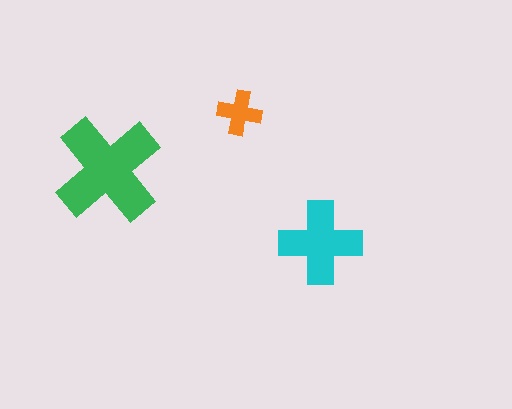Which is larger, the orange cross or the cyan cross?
The cyan one.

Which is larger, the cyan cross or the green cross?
The green one.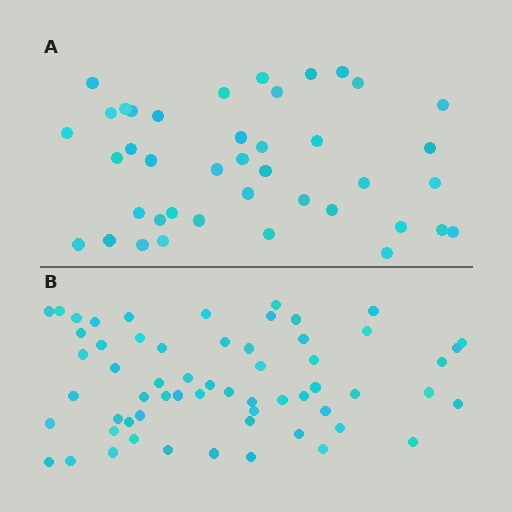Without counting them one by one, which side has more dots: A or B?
Region B (the bottom region) has more dots.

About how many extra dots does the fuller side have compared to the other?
Region B has approximately 20 more dots than region A.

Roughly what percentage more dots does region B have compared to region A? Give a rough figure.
About 45% more.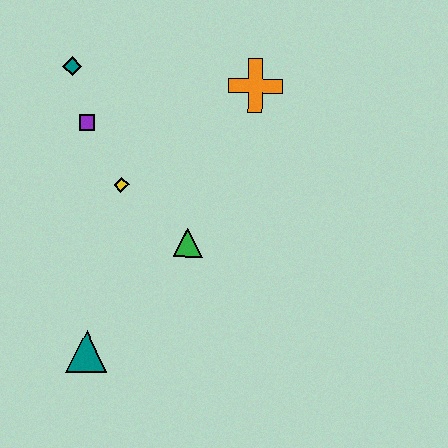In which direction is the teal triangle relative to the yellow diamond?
The teal triangle is below the yellow diamond.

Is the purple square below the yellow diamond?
No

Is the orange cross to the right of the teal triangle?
Yes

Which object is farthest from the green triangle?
The teal diamond is farthest from the green triangle.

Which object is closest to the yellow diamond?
The purple square is closest to the yellow diamond.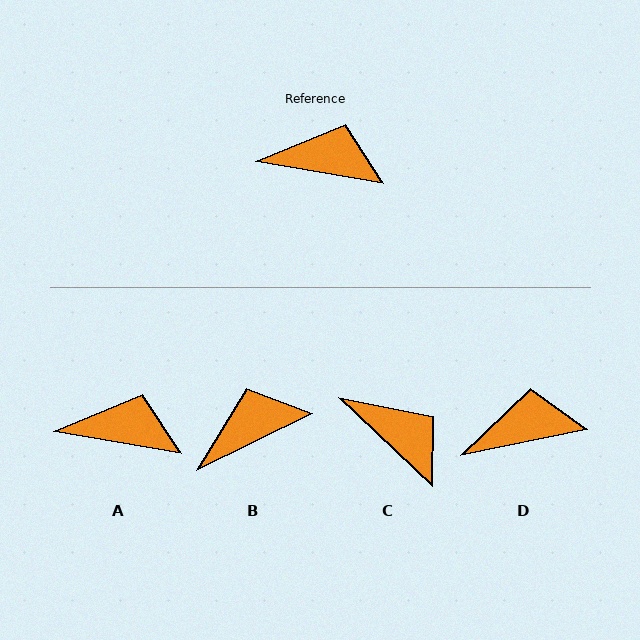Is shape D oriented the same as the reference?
No, it is off by about 21 degrees.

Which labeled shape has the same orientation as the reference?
A.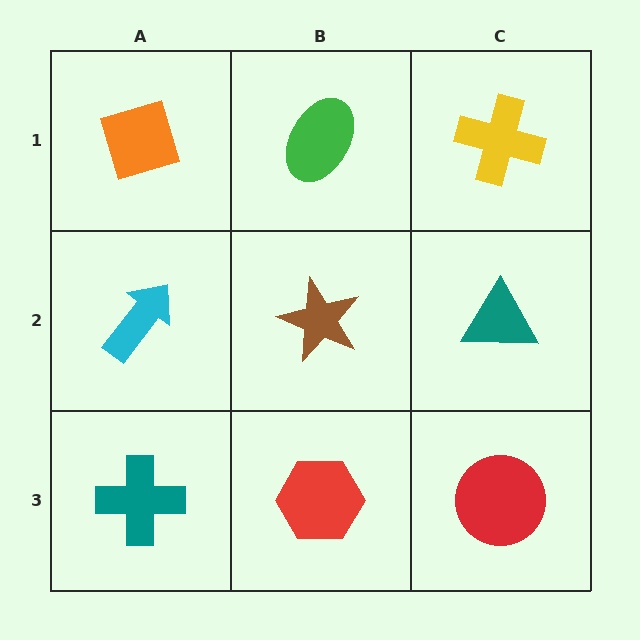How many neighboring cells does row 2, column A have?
3.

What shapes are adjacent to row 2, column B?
A green ellipse (row 1, column B), a red hexagon (row 3, column B), a cyan arrow (row 2, column A), a teal triangle (row 2, column C).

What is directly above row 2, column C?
A yellow cross.